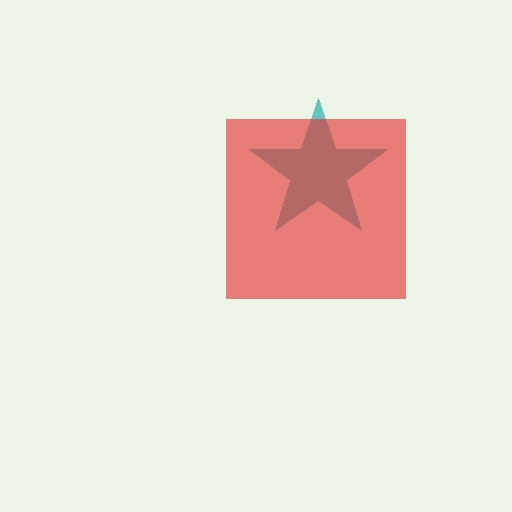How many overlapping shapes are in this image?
There are 2 overlapping shapes in the image.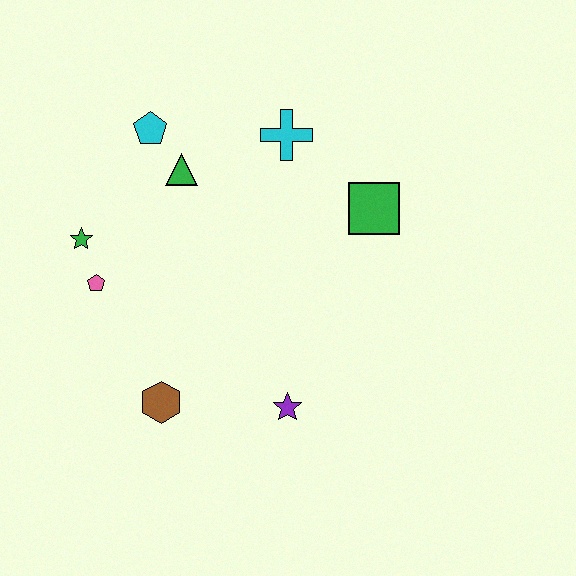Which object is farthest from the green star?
The green square is farthest from the green star.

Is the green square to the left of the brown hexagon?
No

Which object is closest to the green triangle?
The cyan pentagon is closest to the green triangle.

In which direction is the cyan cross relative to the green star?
The cyan cross is to the right of the green star.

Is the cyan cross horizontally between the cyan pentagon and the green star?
No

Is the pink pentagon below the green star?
Yes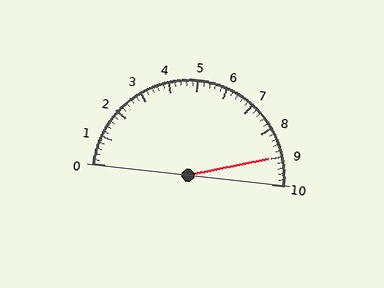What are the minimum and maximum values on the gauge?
The gauge ranges from 0 to 10.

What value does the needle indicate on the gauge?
The needle indicates approximately 9.0.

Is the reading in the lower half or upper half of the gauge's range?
The reading is in the upper half of the range (0 to 10).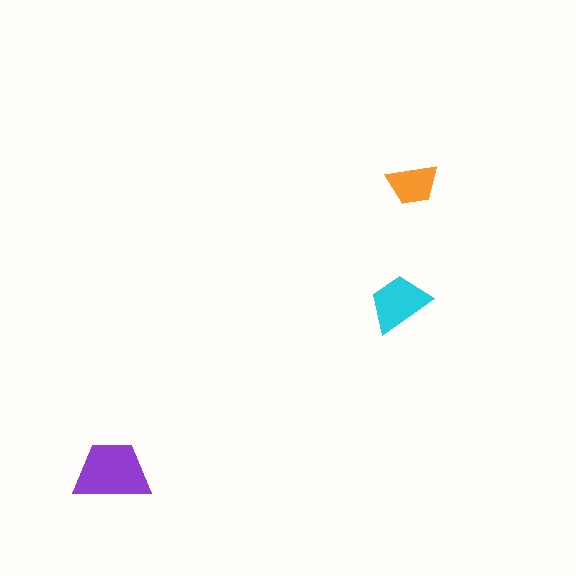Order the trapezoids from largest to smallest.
the purple one, the cyan one, the orange one.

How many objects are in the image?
There are 3 objects in the image.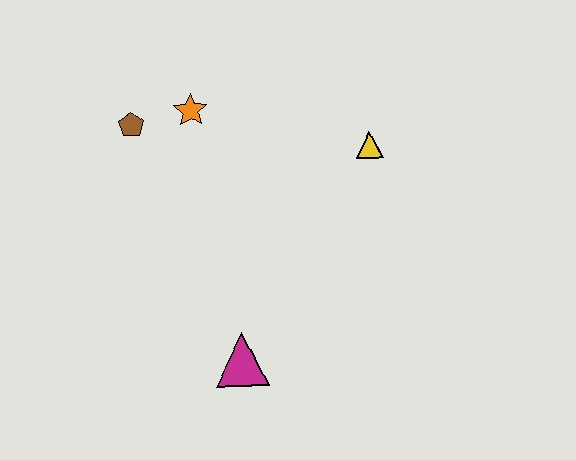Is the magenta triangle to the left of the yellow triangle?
Yes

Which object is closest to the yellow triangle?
The orange star is closest to the yellow triangle.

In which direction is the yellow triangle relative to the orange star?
The yellow triangle is to the right of the orange star.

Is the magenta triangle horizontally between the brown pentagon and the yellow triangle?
Yes